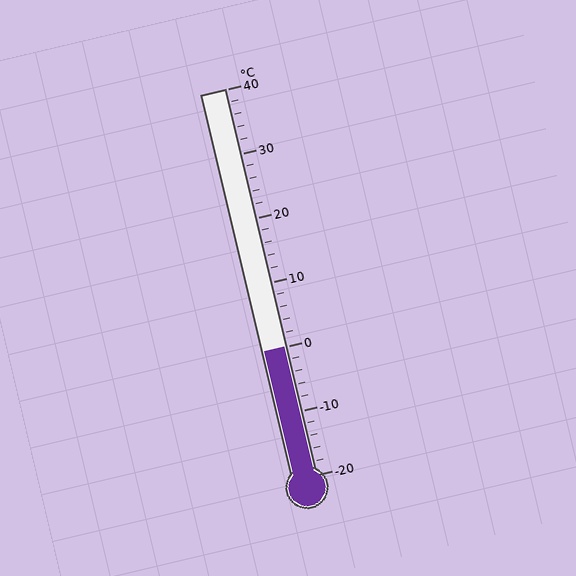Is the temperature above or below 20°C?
The temperature is below 20°C.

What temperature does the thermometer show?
The thermometer shows approximately 0°C.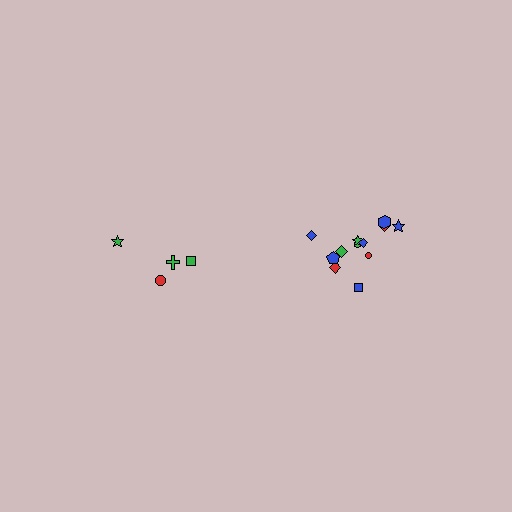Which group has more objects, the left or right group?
The right group.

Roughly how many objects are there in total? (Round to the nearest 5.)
Roughly 15 objects in total.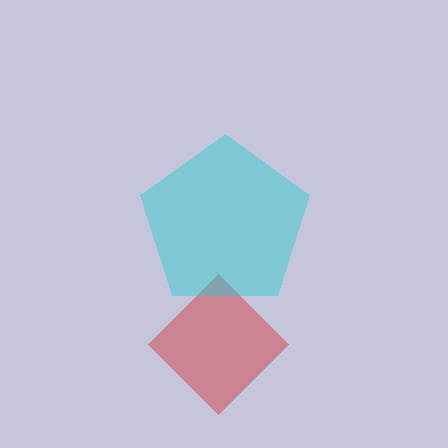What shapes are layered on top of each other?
The layered shapes are: a red diamond, a cyan pentagon.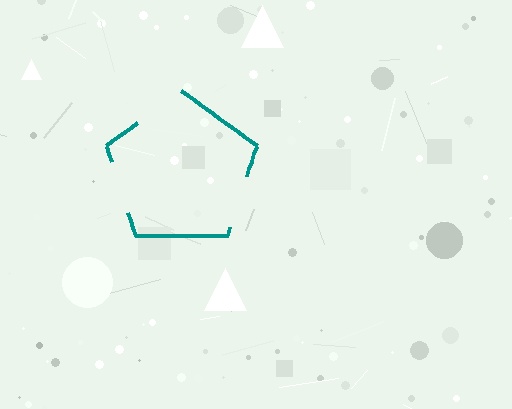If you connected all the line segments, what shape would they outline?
They would outline a pentagon.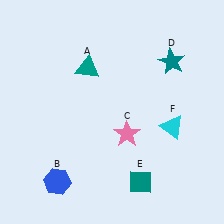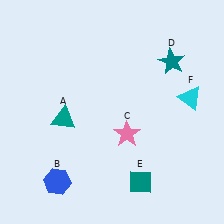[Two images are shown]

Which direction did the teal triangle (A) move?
The teal triangle (A) moved down.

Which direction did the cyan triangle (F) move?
The cyan triangle (F) moved up.